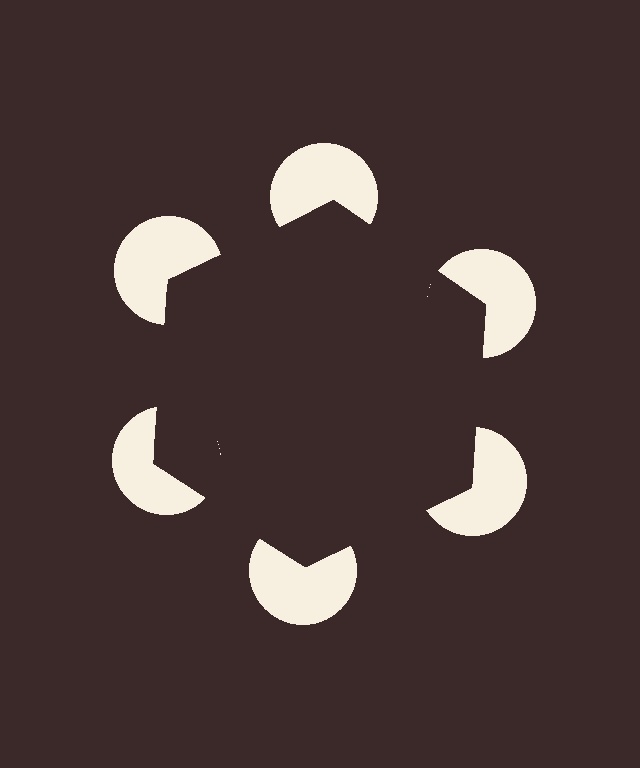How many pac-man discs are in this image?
There are 6 — one at each vertex of the illusory hexagon.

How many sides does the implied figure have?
6 sides.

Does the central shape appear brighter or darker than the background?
It typically appears slightly darker than the background, even though no actual brightness change is drawn.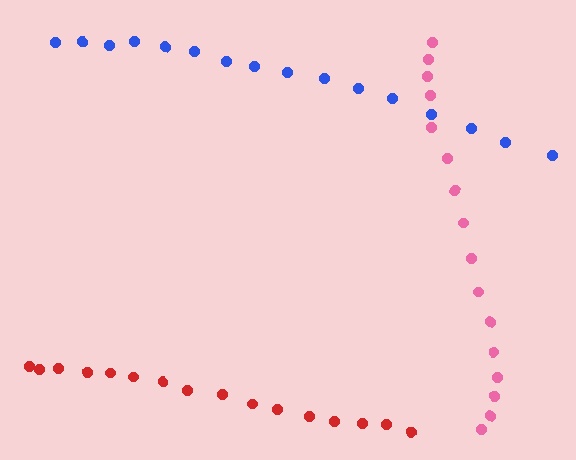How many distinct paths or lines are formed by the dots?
There are 3 distinct paths.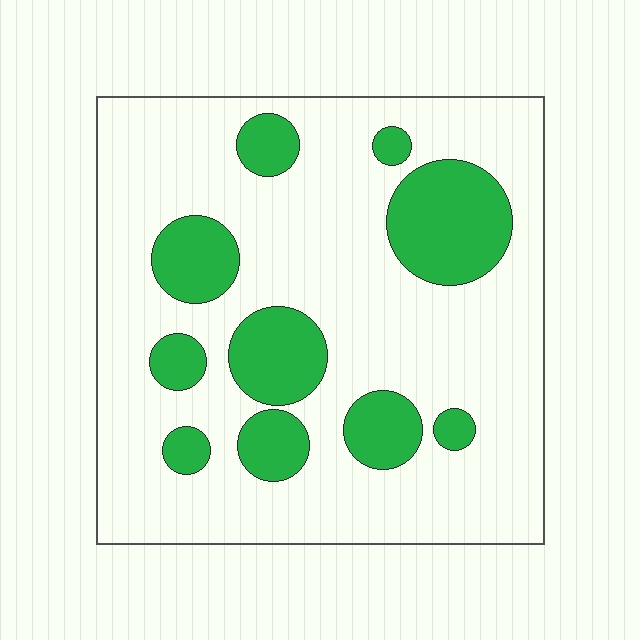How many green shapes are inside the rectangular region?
10.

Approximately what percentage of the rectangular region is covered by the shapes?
Approximately 25%.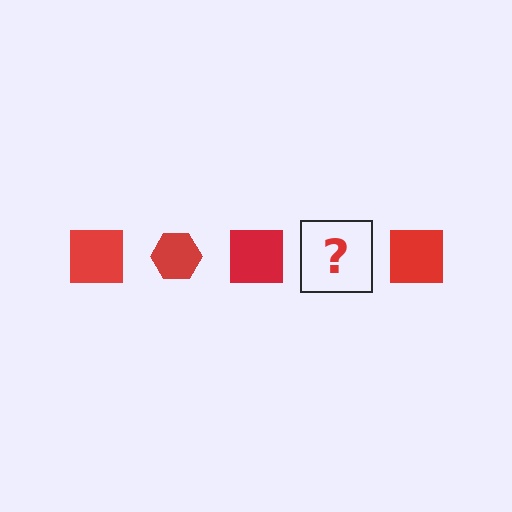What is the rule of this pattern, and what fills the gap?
The rule is that the pattern cycles through square, hexagon shapes in red. The gap should be filled with a red hexagon.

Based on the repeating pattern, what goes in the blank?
The blank should be a red hexagon.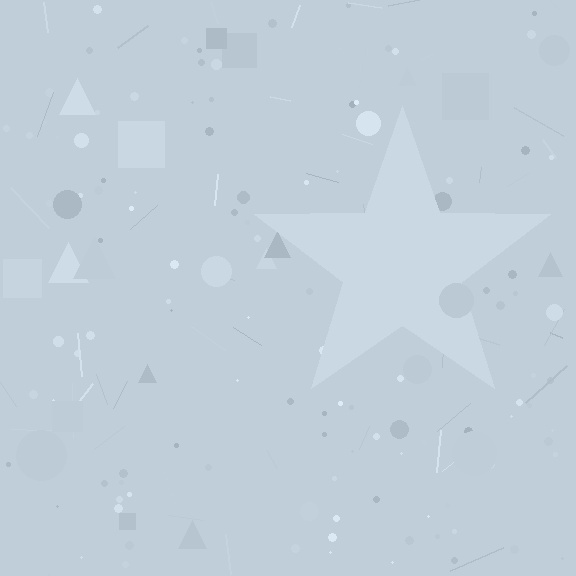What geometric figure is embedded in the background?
A star is embedded in the background.